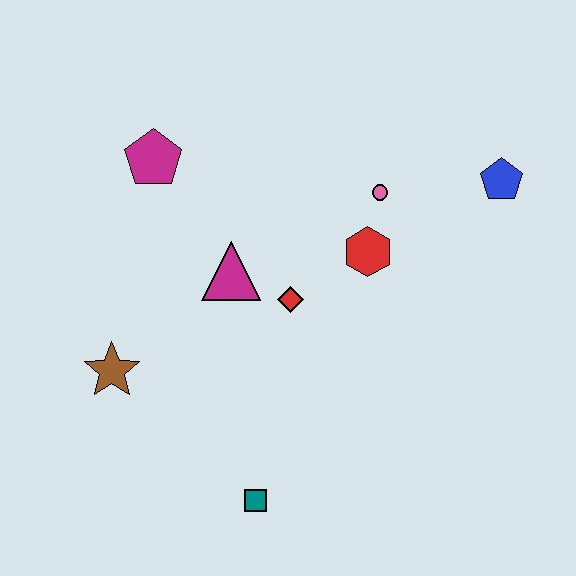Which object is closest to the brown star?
The magenta triangle is closest to the brown star.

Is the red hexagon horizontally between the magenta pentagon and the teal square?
No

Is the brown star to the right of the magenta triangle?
No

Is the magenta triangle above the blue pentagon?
No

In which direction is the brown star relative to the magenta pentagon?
The brown star is below the magenta pentagon.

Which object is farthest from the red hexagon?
The brown star is farthest from the red hexagon.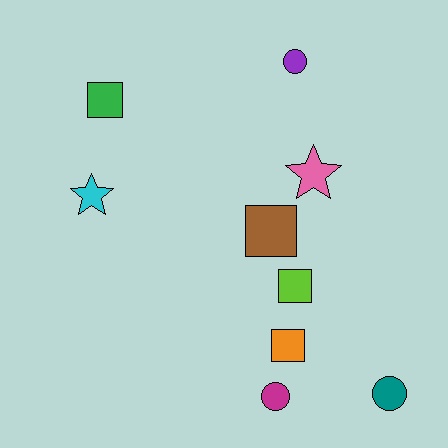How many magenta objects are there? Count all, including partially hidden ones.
There is 1 magenta object.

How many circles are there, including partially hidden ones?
There are 3 circles.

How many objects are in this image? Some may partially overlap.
There are 9 objects.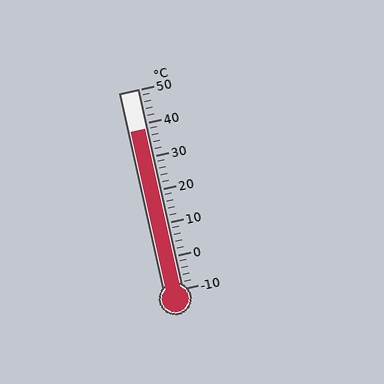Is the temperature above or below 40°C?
The temperature is below 40°C.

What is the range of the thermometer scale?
The thermometer scale ranges from -10°C to 50°C.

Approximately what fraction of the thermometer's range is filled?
The thermometer is filled to approximately 80% of its range.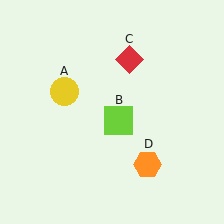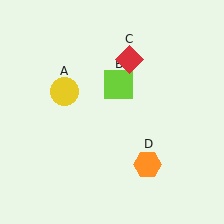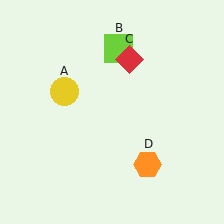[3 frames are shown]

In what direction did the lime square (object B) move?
The lime square (object B) moved up.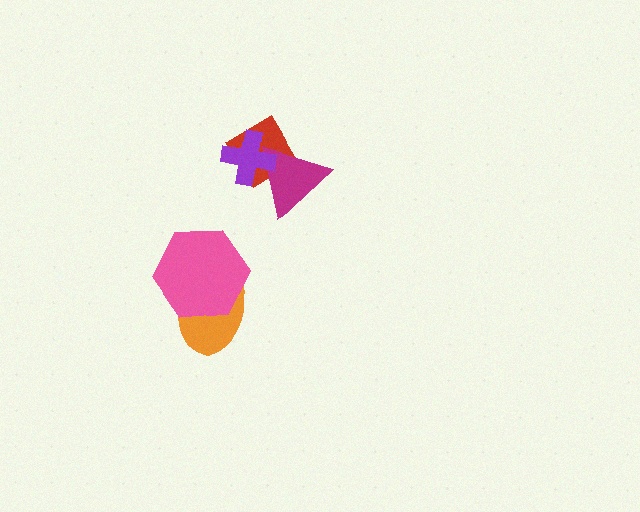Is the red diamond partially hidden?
Yes, it is partially covered by another shape.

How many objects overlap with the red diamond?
2 objects overlap with the red diamond.